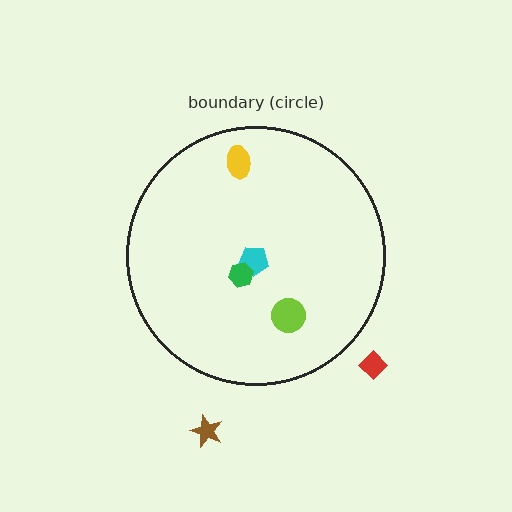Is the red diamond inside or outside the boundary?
Outside.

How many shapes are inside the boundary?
4 inside, 2 outside.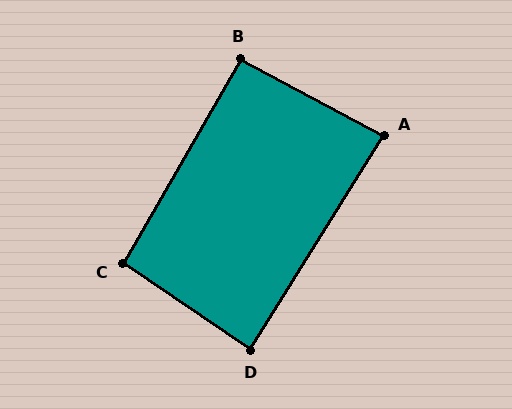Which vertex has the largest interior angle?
C, at approximately 94 degrees.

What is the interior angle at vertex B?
Approximately 92 degrees (approximately right).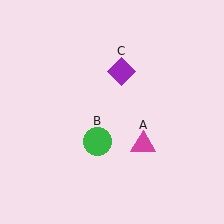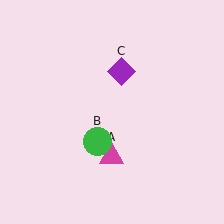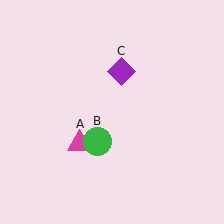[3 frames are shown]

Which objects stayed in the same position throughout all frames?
Green circle (object B) and purple diamond (object C) remained stationary.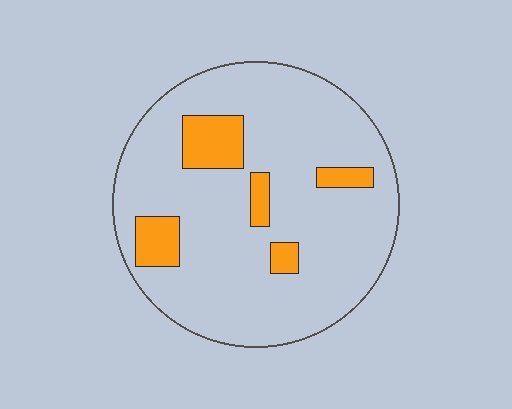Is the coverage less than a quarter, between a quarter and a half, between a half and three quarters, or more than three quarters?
Less than a quarter.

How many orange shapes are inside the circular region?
5.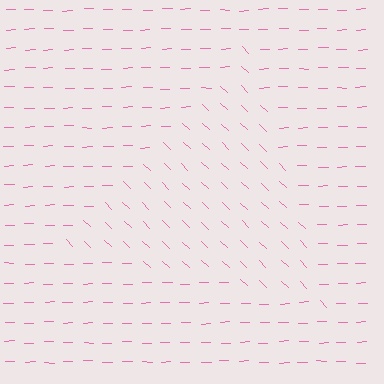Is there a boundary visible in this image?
Yes, there is a texture boundary formed by a change in line orientation.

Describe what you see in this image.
The image is filled with small pink line segments. A triangle region in the image has lines oriented differently from the surrounding lines, creating a visible texture boundary.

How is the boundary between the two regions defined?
The boundary is defined purely by a change in line orientation (approximately 45 degrees difference). All lines are the same color and thickness.